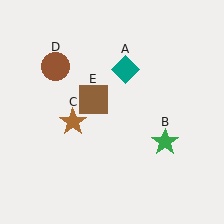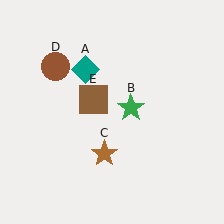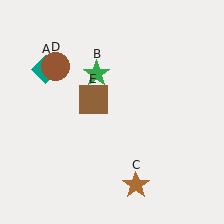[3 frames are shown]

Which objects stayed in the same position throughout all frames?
Brown circle (object D) and brown square (object E) remained stationary.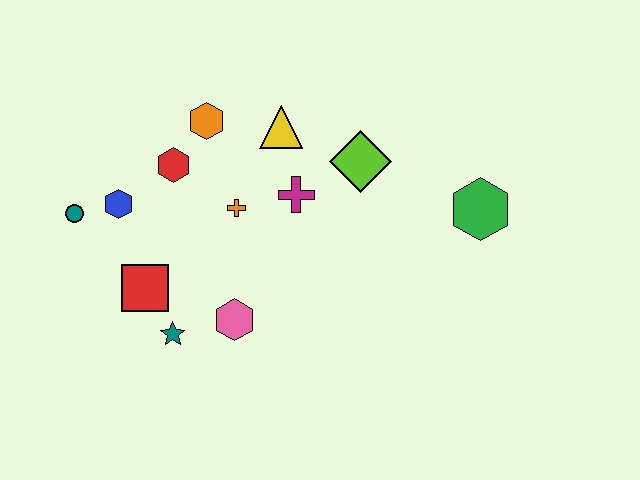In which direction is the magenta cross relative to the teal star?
The magenta cross is above the teal star.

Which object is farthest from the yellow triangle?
The teal star is farthest from the yellow triangle.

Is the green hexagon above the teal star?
Yes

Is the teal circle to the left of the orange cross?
Yes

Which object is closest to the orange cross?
The magenta cross is closest to the orange cross.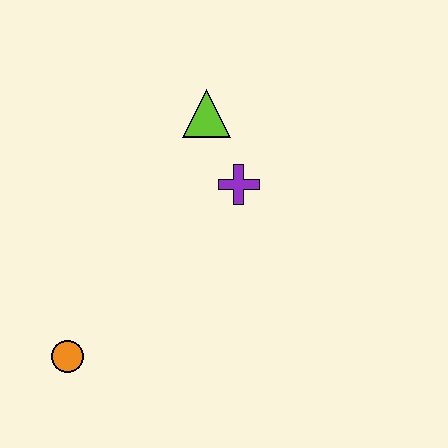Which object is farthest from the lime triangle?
The orange circle is farthest from the lime triangle.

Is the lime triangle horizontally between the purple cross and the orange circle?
Yes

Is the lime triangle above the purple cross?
Yes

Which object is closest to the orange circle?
The purple cross is closest to the orange circle.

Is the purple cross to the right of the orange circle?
Yes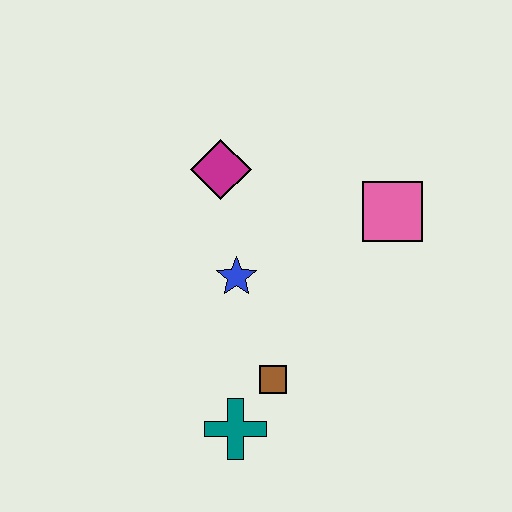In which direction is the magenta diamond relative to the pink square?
The magenta diamond is to the left of the pink square.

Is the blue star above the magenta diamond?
No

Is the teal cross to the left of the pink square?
Yes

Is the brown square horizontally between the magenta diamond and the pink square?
Yes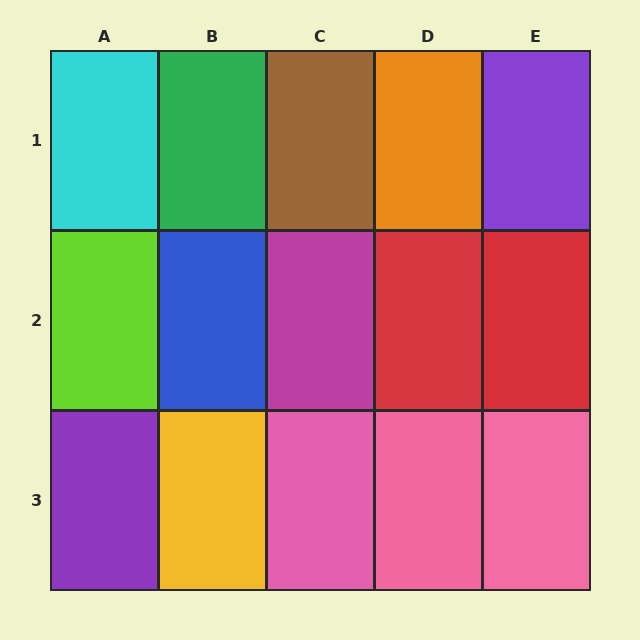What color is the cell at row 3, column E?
Pink.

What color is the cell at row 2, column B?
Blue.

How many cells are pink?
3 cells are pink.